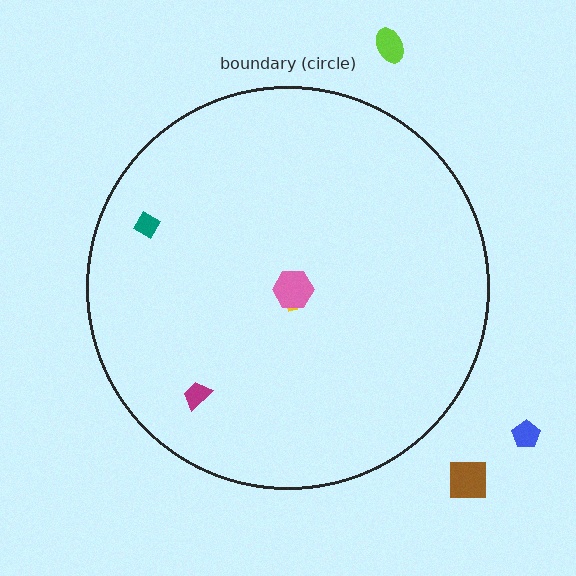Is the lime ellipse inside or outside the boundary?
Outside.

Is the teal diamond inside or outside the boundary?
Inside.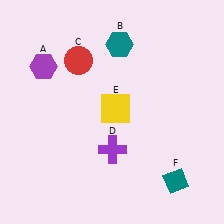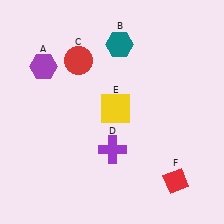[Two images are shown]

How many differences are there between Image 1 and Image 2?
There is 1 difference between the two images.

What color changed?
The diamond (F) changed from teal in Image 1 to red in Image 2.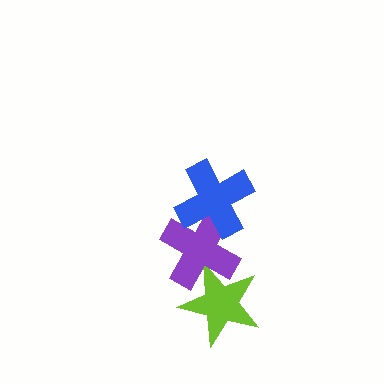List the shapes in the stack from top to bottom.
From top to bottom: the blue cross, the purple cross, the lime star.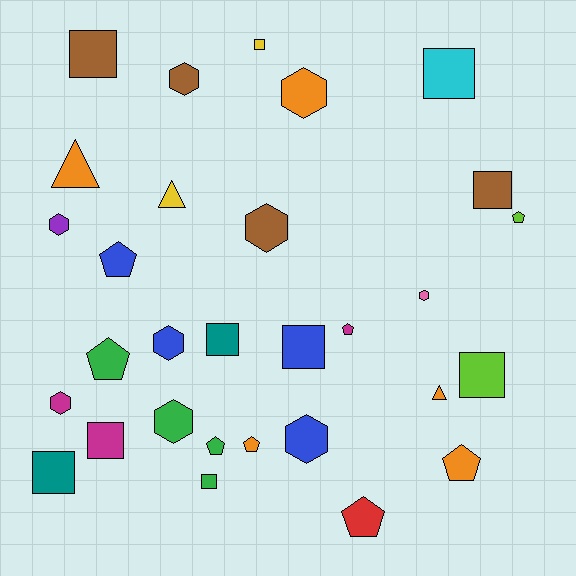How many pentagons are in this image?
There are 8 pentagons.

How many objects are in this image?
There are 30 objects.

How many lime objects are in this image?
There are 2 lime objects.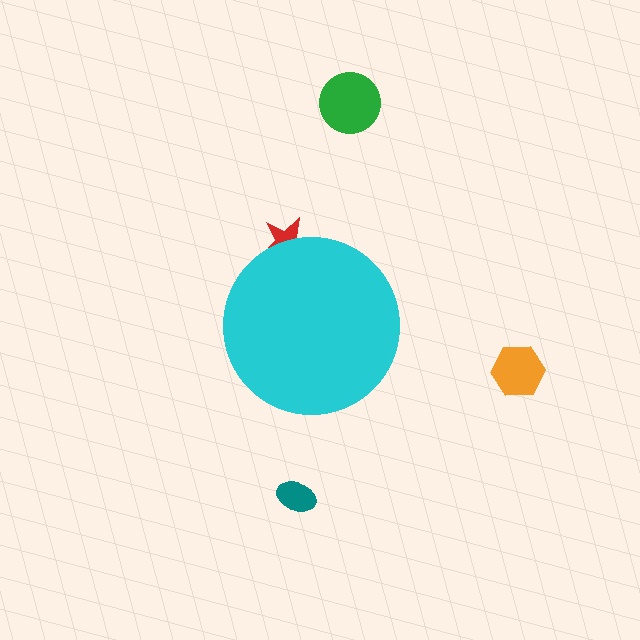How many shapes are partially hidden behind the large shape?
1 shape is partially hidden.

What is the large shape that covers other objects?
A cyan circle.